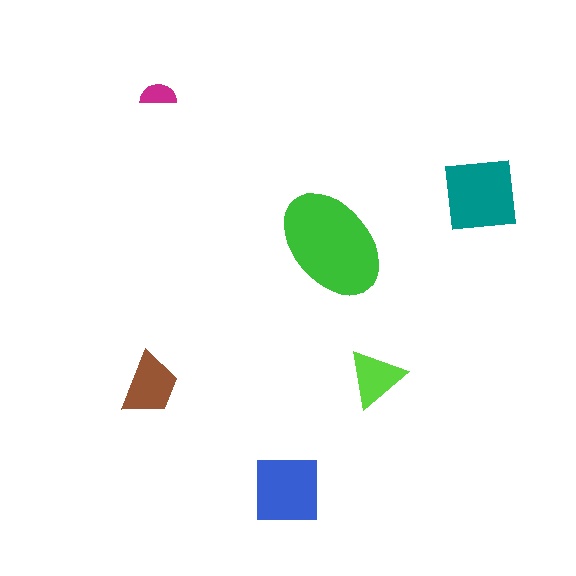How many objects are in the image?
There are 6 objects in the image.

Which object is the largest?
The green ellipse.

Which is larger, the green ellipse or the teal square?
The green ellipse.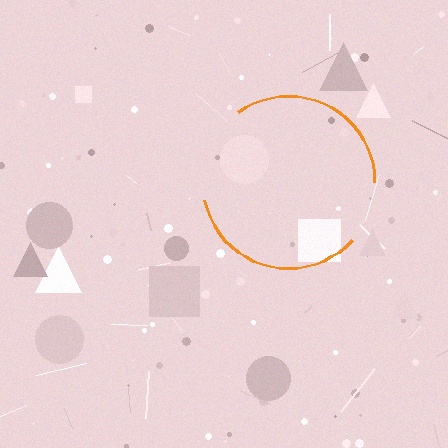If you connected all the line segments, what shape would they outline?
They would outline a circle.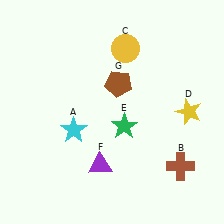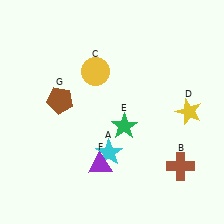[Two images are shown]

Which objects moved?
The objects that moved are: the cyan star (A), the yellow circle (C), the brown pentagon (G).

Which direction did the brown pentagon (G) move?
The brown pentagon (G) moved left.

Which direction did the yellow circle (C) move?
The yellow circle (C) moved left.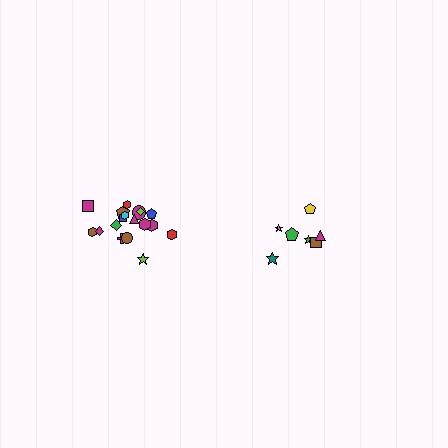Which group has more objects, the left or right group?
The left group.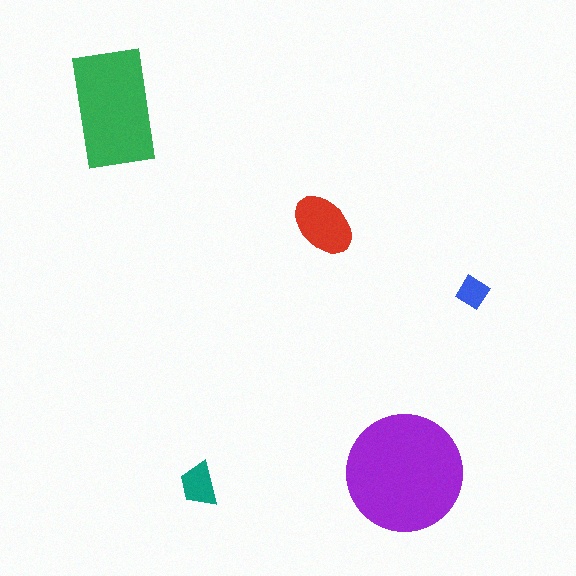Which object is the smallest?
The blue diamond.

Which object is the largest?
The purple circle.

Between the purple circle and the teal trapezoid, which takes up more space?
The purple circle.